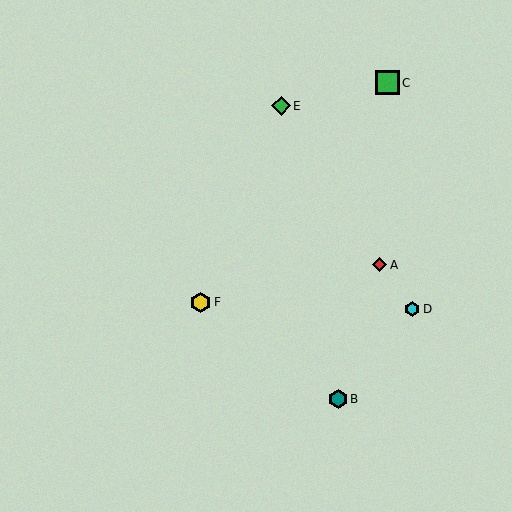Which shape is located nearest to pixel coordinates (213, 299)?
The yellow hexagon (labeled F) at (201, 302) is nearest to that location.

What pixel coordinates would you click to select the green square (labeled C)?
Click at (388, 83) to select the green square C.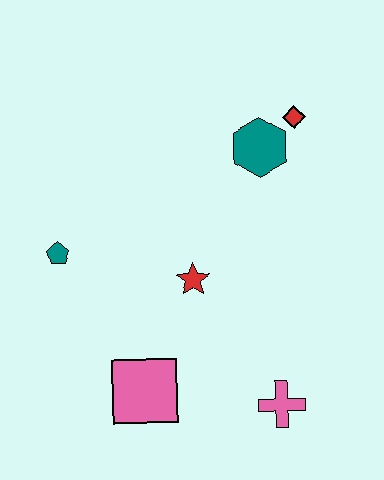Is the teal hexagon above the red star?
Yes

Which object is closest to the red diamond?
The teal hexagon is closest to the red diamond.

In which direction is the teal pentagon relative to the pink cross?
The teal pentagon is to the left of the pink cross.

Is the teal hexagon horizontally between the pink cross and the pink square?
Yes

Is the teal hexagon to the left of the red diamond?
Yes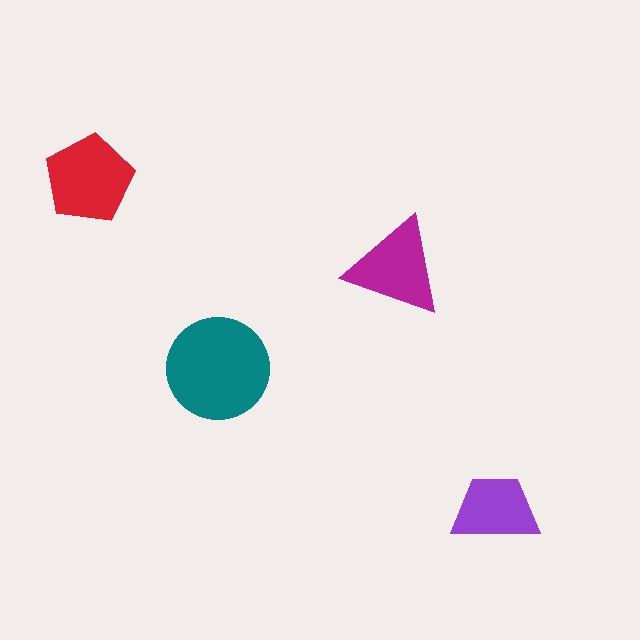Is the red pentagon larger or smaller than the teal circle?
Smaller.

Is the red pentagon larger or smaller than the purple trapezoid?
Larger.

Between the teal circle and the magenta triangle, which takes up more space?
The teal circle.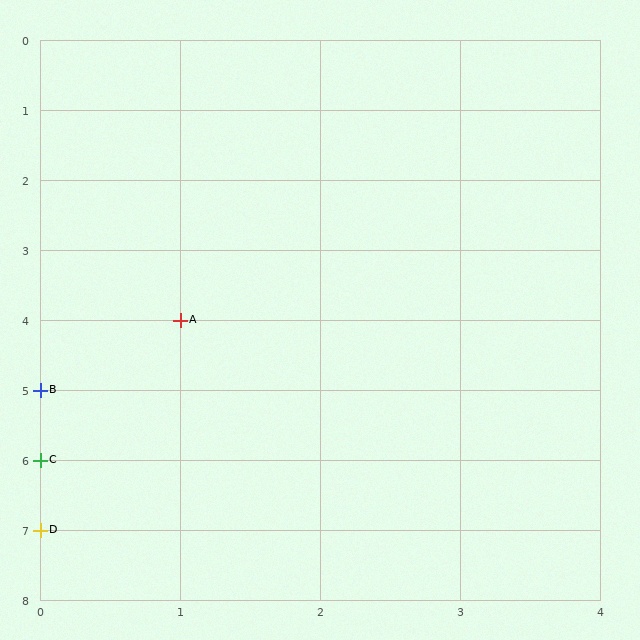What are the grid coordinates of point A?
Point A is at grid coordinates (1, 4).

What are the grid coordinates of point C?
Point C is at grid coordinates (0, 6).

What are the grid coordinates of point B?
Point B is at grid coordinates (0, 5).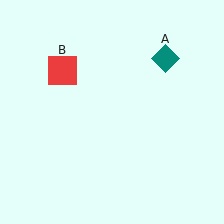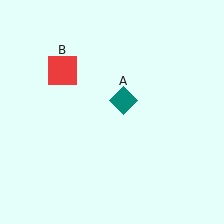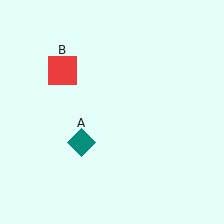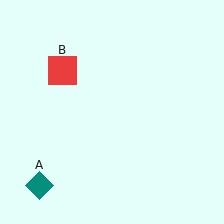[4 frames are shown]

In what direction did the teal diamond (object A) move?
The teal diamond (object A) moved down and to the left.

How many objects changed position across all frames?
1 object changed position: teal diamond (object A).